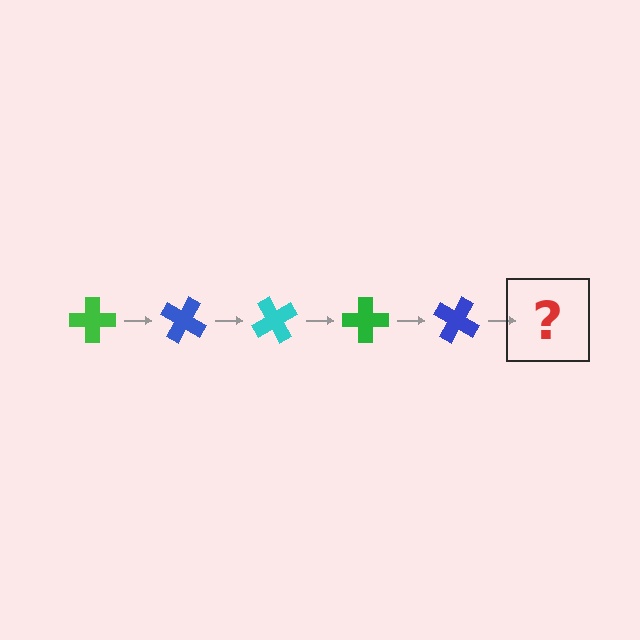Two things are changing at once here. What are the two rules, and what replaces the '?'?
The two rules are that it rotates 30 degrees each step and the color cycles through green, blue, and cyan. The '?' should be a cyan cross, rotated 150 degrees from the start.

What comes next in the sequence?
The next element should be a cyan cross, rotated 150 degrees from the start.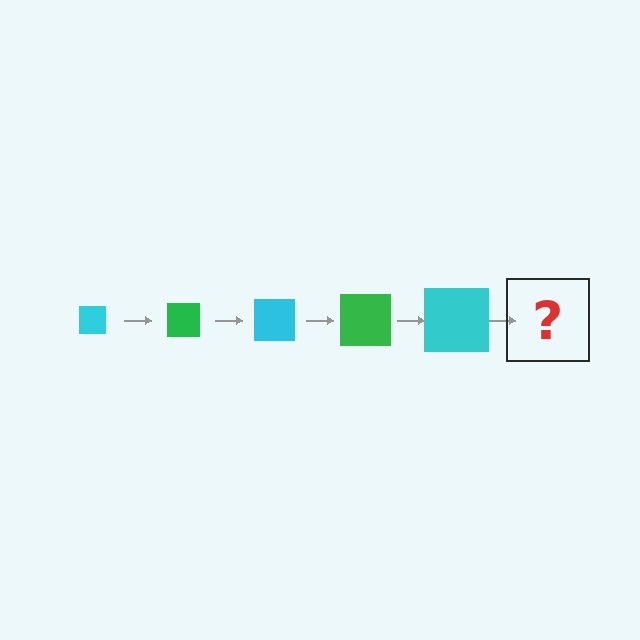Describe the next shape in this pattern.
It should be a green square, larger than the previous one.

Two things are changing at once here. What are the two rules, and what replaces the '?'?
The two rules are that the square grows larger each step and the color cycles through cyan and green. The '?' should be a green square, larger than the previous one.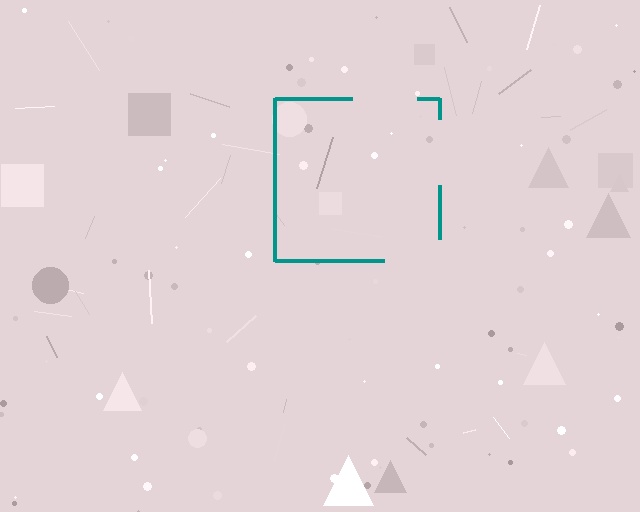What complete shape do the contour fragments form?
The contour fragments form a square.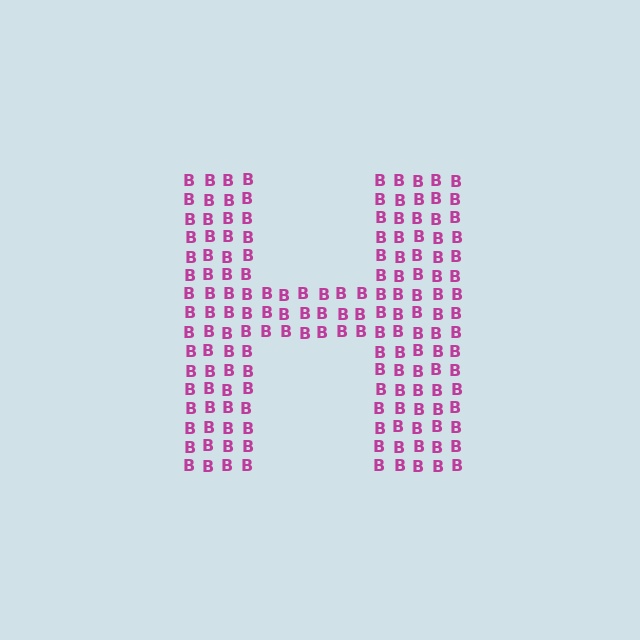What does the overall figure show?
The overall figure shows the letter H.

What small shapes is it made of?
It is made of small letter B's.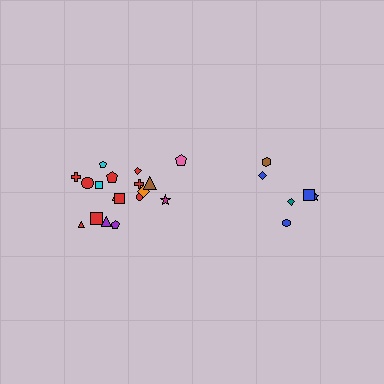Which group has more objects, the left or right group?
The left group.